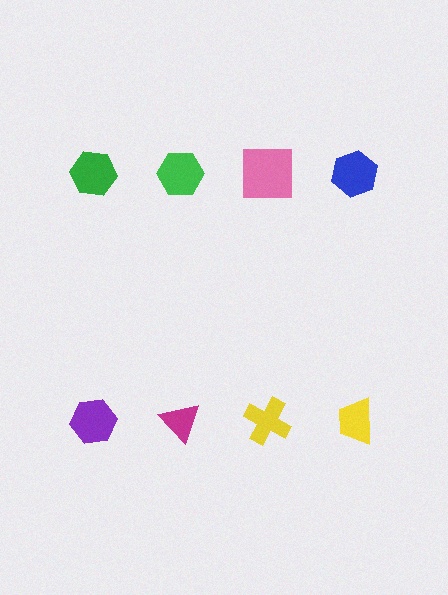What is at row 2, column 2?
A magenta triangle.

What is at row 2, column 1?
A purple hexagon.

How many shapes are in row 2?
4 shapes.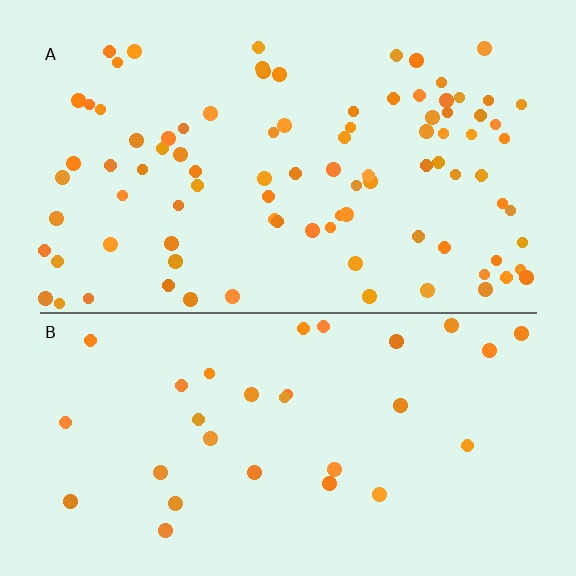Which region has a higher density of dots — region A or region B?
A (the top).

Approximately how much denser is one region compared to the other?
Approximately 2.9× — region A over region B.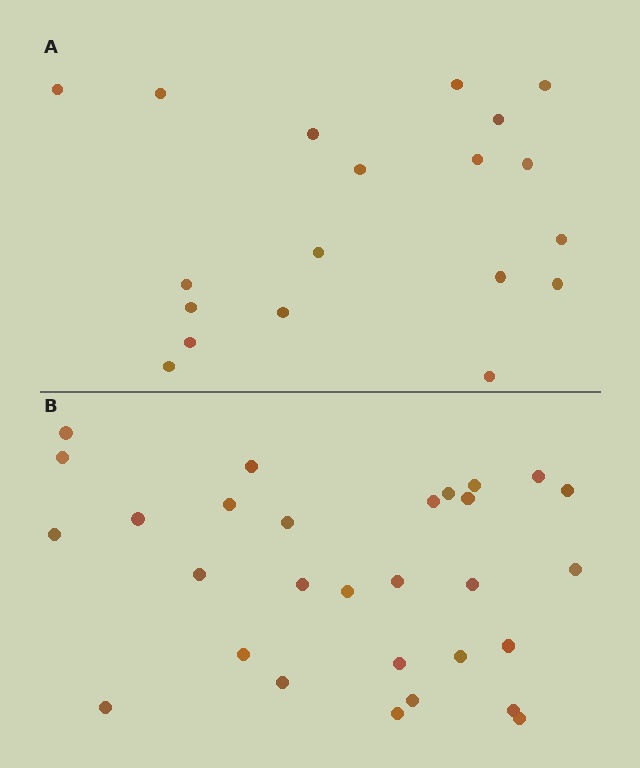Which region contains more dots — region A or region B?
Region B (the bottom region) has more dots.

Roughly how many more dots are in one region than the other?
Region B has roughly 10 or so more dots than region A.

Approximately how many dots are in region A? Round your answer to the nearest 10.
About 20 dots. (The exact count is 19, which rounds to 20.)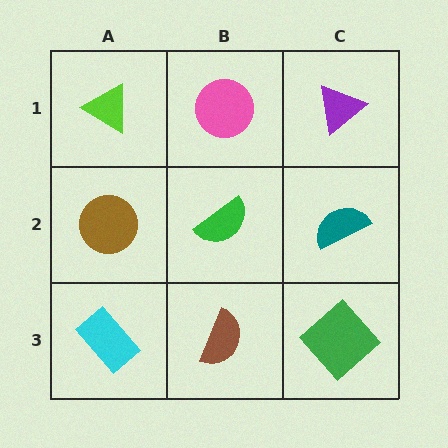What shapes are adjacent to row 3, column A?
A brown circle (row 2, column A), a brown semicircle (row 3, column B).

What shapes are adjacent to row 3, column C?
A teal semicircle (row 2, column C), a brown semicircle (row 3, column B).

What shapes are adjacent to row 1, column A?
A brown circle (row 2, column A), a pink circle (row 1, column B).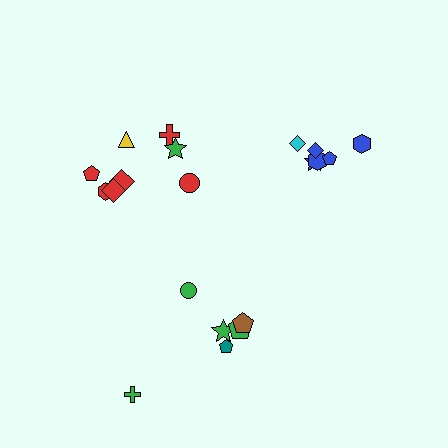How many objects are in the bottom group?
There are 6 objects.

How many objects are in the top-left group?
There are 8 objects.